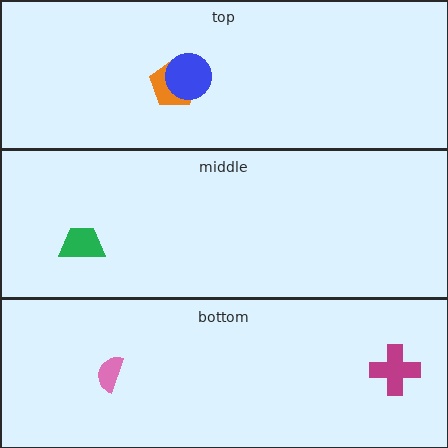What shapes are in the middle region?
The green trapezoid.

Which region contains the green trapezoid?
The middle region.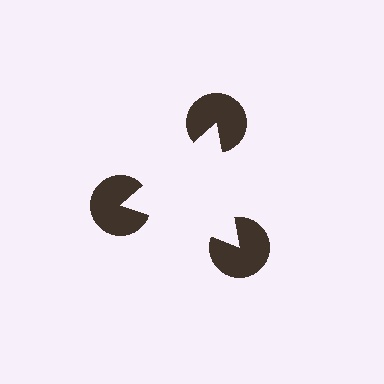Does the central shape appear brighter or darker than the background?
It typically appears slightly brighter than the background, even though no actual brightness change is drawn.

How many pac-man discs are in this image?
There are 3 — one at each vertex of the illusory triangle.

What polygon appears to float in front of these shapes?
An illusory triangle — its edges are inferred from the aligned wedge cuts in the pac-man discs, not physically drawn.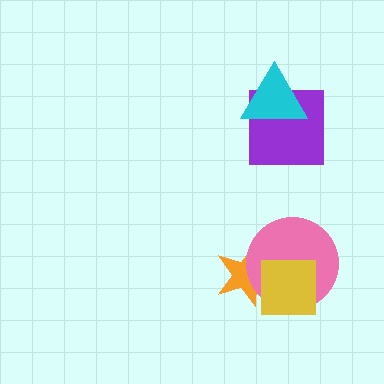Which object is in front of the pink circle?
The yellow square is in front of the pink circle.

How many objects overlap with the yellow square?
2 objects overlap with the yellow square.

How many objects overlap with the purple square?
1 object overlaps with the purple square.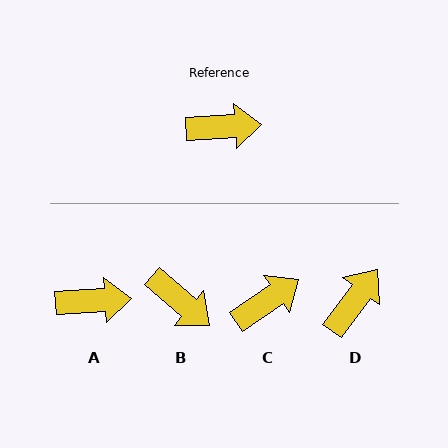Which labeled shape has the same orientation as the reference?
A.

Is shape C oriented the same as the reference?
No, it is off by about 31 degrees.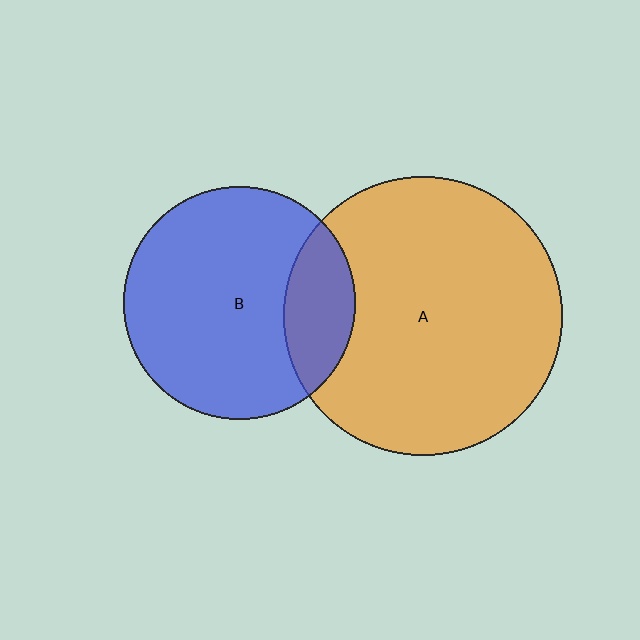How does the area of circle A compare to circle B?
Approximately 1.4 times.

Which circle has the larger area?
Circle A (orange).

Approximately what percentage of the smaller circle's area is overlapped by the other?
Approximately 20%.